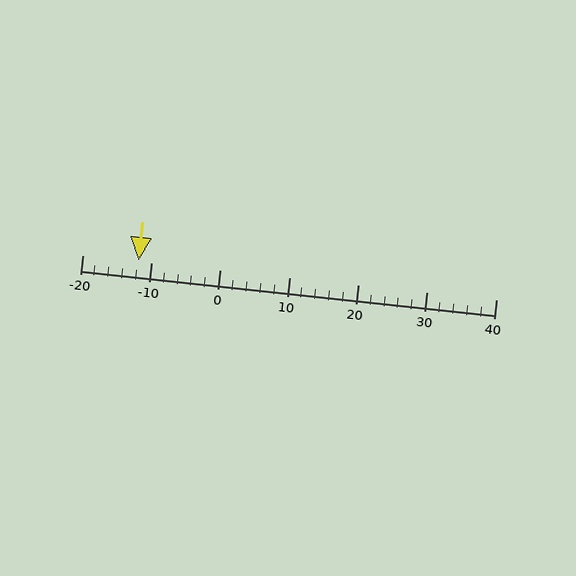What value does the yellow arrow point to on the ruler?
The yellow arrow points to approximately -12.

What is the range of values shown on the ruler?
The ruler shows values from -20 to 40.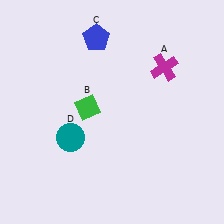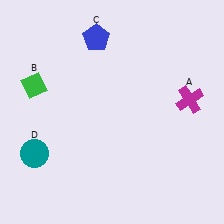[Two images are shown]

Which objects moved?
The objects that moved are: the magenta cross (A), the green diamond (B), the teal circle (D).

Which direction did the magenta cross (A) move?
The magenta cross (A) moved down.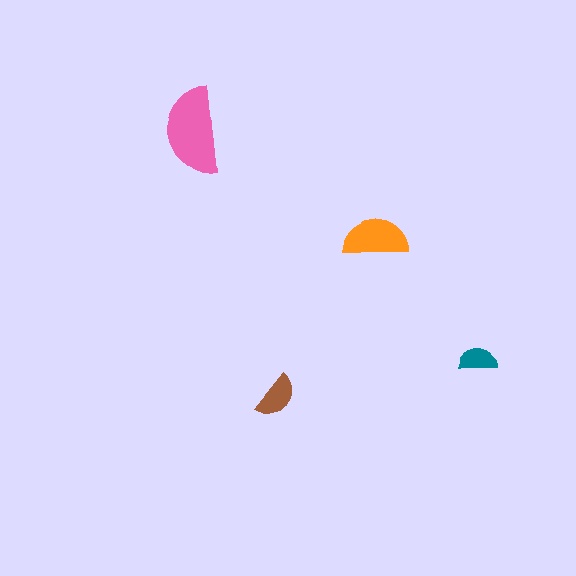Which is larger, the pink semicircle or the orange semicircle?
The pink one.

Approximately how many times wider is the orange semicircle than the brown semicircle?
About 1.5 times wider.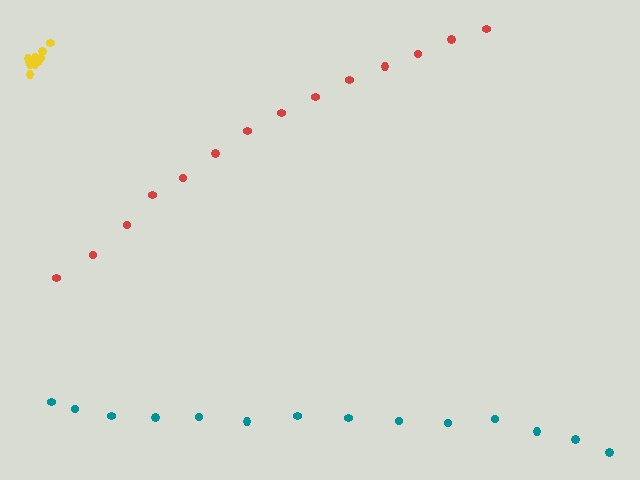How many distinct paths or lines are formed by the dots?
There are 3 distinct paths.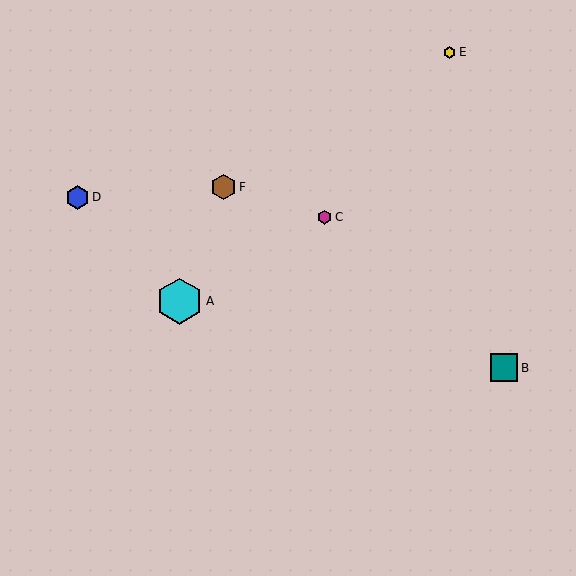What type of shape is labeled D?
Shape D is a blue hexagon.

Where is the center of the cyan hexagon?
The center of the cyan hexagon is at (180, 301).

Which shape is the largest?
The cyan hexagon (labeled A) is the largest.